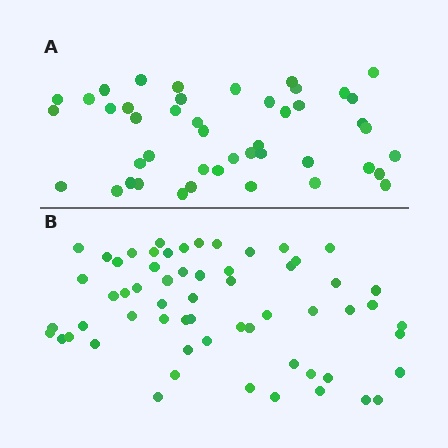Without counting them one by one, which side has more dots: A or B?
Region B (the bottom region) has more dots.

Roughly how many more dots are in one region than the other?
Region B has approximately 15 more dots than region A.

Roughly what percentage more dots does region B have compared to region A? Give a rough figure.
About 35% more.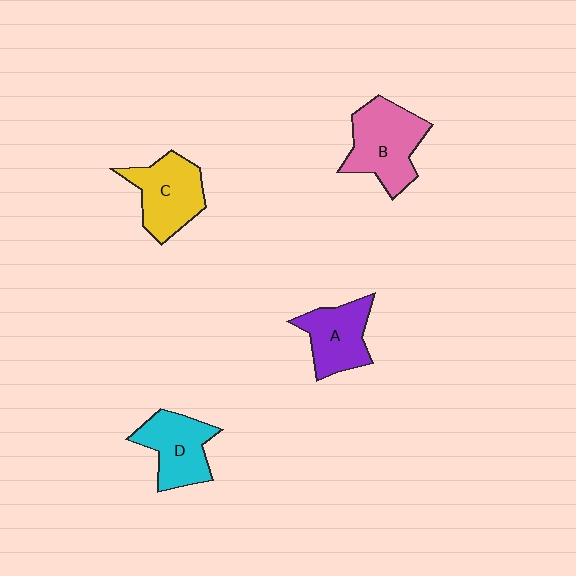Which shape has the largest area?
Shape B (pink).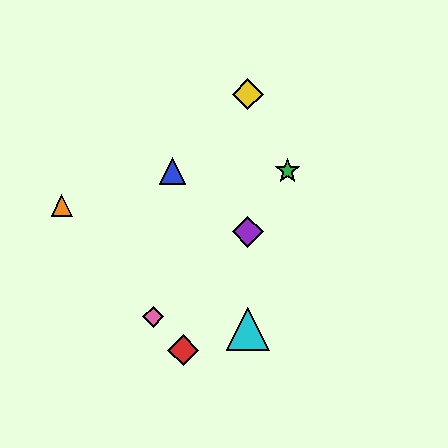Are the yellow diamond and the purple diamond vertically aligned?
Yes, both are at x≈248.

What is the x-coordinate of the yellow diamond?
The yellow diamond is at x≈248.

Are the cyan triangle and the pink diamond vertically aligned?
No, the cyan triangle is at x≈248 and the pink diamond is at x≈153.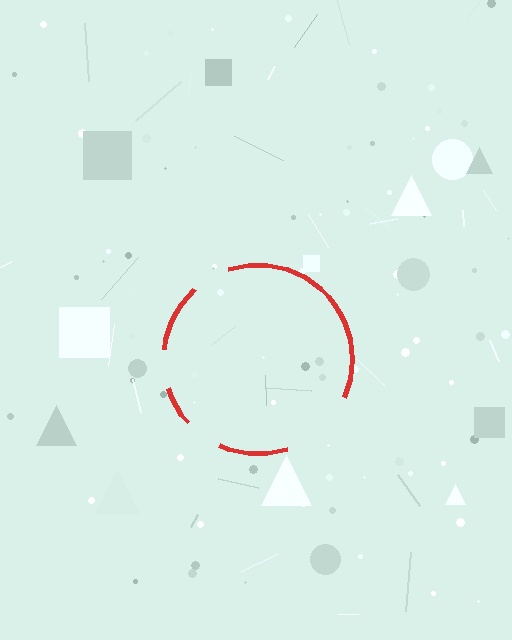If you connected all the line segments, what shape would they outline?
They would outline a circle.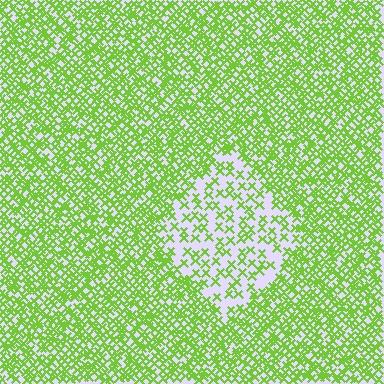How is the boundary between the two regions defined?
The boundary is defined by a change in element density (approximately 2.4x ratio). All elements are the same color, size, and shape.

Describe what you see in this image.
The image contains small lime elements arranged at two different densities. A diamond-shaped region is visible where the elements are less densely packed than the surrounding area.